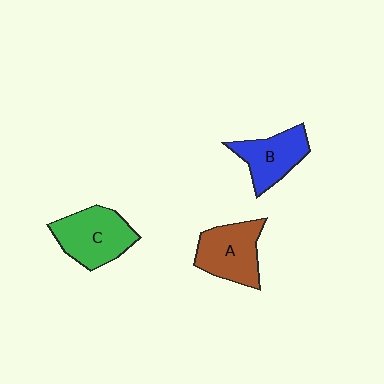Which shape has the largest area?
Shape C (green).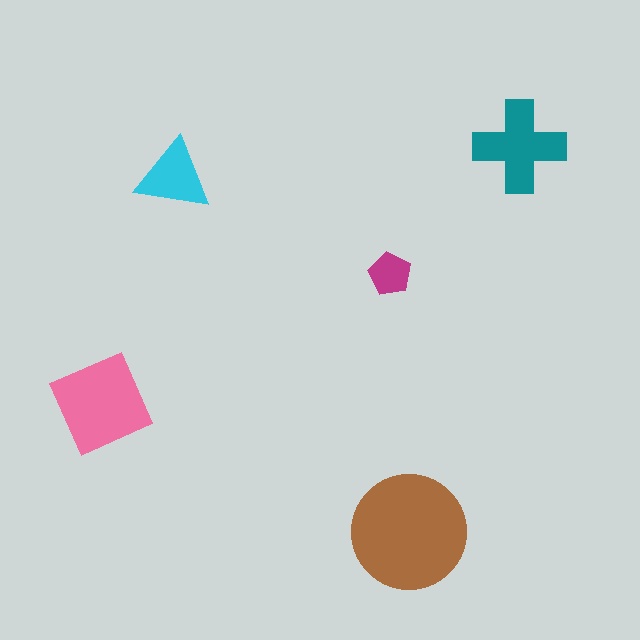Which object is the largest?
The brown circle.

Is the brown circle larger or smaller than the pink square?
Larger.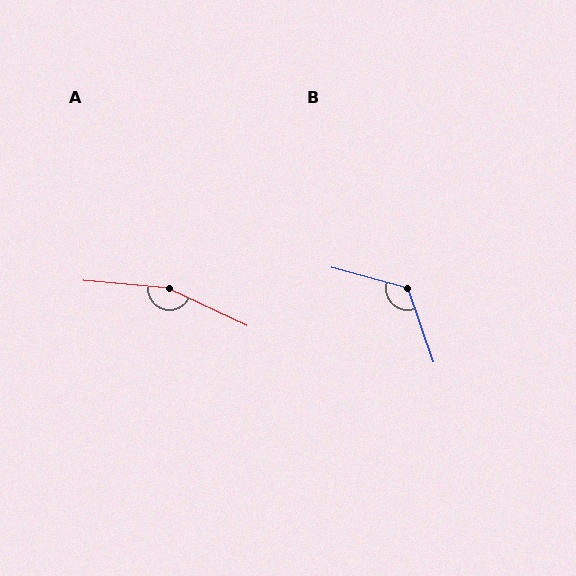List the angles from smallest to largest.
B (124°), A (159°).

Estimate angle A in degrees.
Approximately 159 degrees.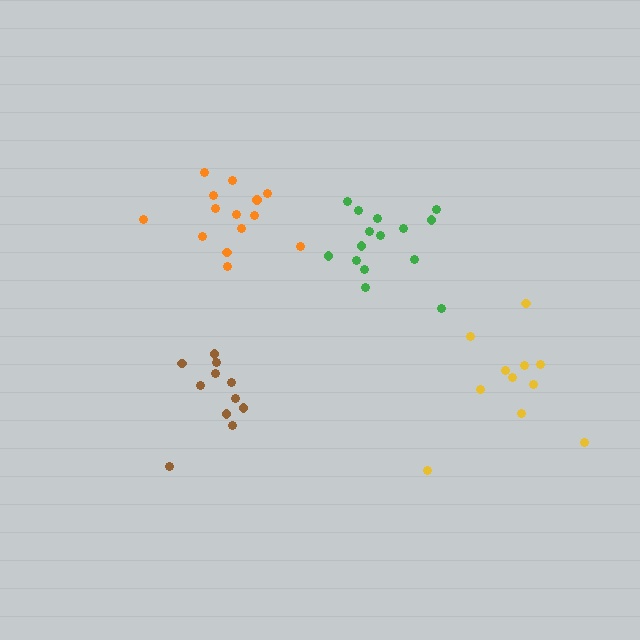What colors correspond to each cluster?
The clusters are colored: brown, orange, green, yellow.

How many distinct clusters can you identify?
There are 4 distinct clusters.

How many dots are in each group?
Group 1: 11 dots, Group 2: 14 dots, Group 3: 15 dots, Group 4: 11 dots (51 total).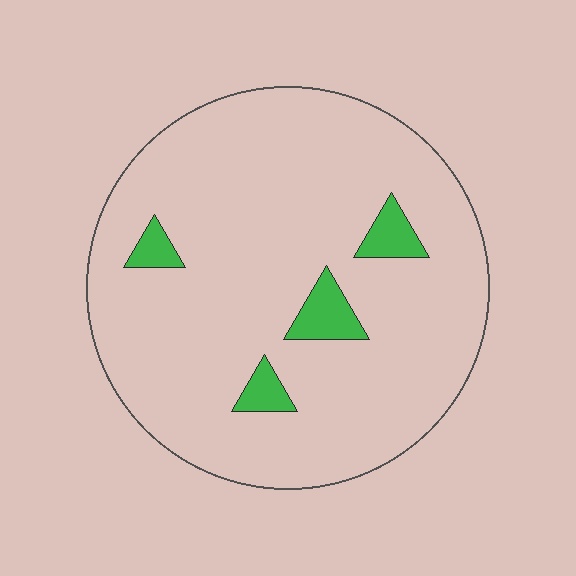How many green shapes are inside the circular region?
4.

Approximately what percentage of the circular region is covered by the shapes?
Approximately 5%.